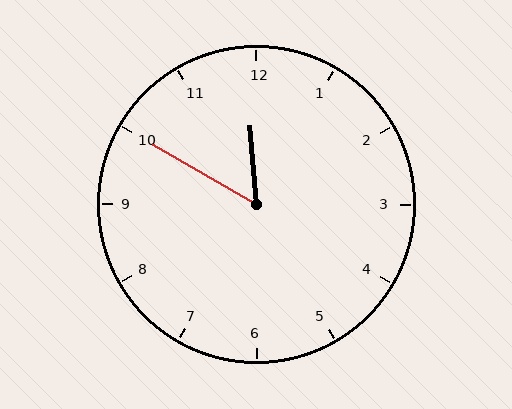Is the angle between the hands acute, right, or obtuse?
It is acute.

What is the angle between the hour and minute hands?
Approximately 55 degrees.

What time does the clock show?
11:50.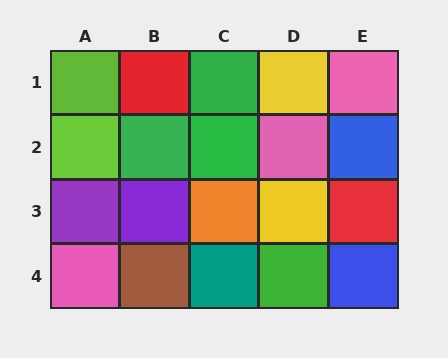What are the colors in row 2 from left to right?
Lime, green, green, pink, blue.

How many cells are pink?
3 cells are pink.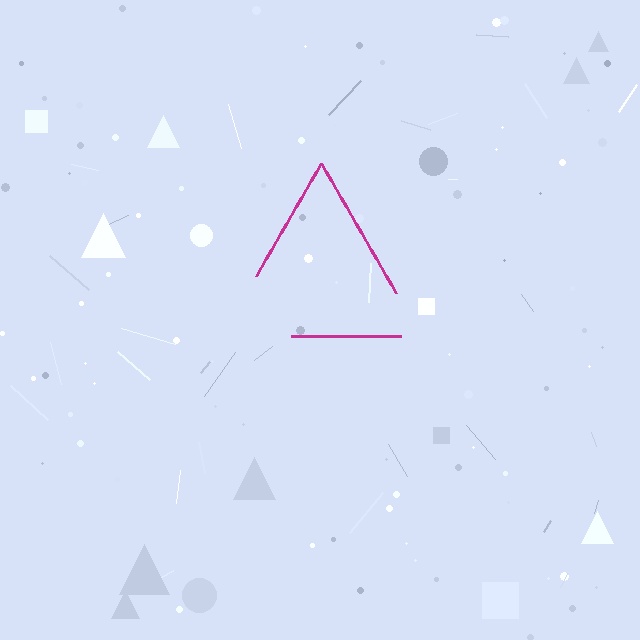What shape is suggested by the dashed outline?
The dashed outline suggests a triangle.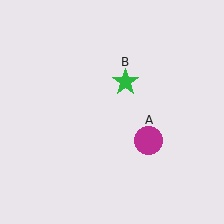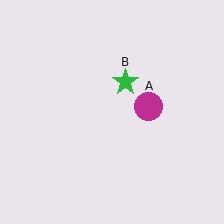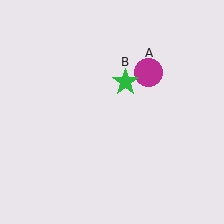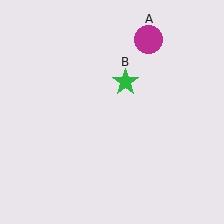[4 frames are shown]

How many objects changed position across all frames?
1 object changed position: magenta circle (object A).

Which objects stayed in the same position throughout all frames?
Green star (object B) remained stationary.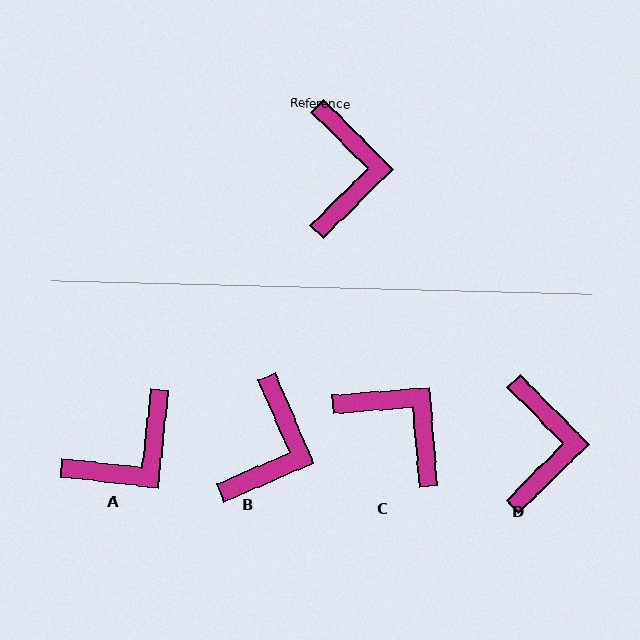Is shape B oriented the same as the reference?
No, it is off by about 22 degrees.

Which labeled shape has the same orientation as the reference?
D.